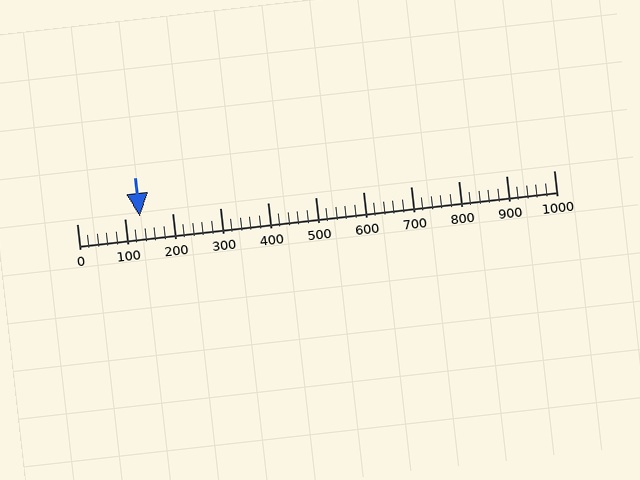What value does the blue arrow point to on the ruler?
The blue arrow points to approximately 133.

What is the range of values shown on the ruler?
The ruler shows values from 0 to 1000.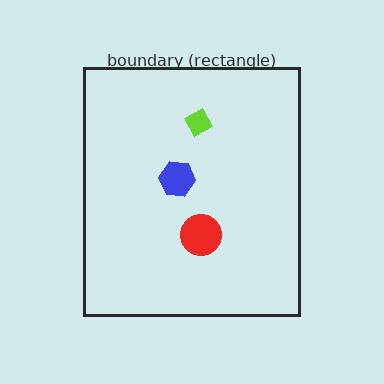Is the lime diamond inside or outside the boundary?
Inside.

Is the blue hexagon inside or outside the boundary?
Inside.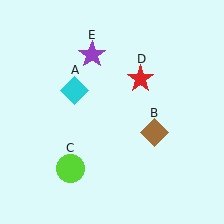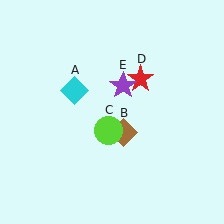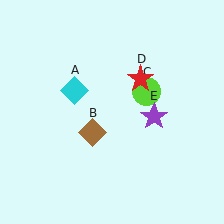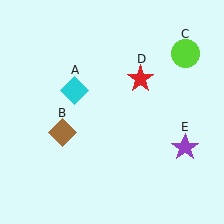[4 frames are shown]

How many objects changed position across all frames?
3 objects changed position: brown diamond (object B), lime circle (object C), purple star (object E).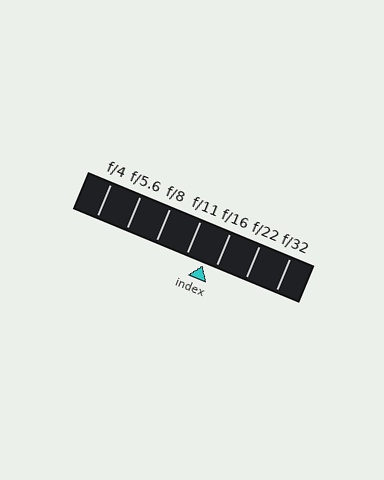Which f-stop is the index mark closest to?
The index mark is closest to f/16.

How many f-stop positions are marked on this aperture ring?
There are 7 f-stop positions marked.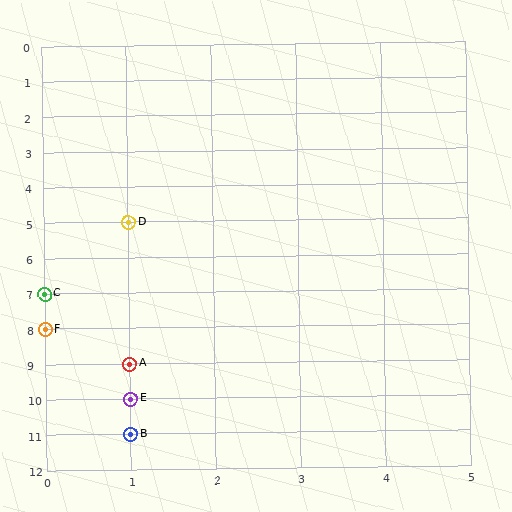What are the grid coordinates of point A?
Point A is at grid coordinates (1, 9).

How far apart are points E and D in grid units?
Points E and D are 5 rows apart.